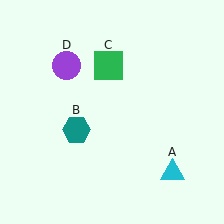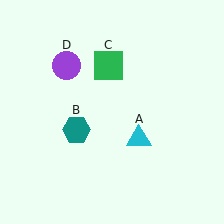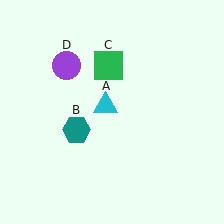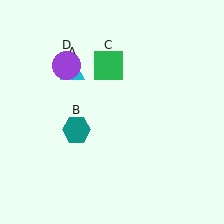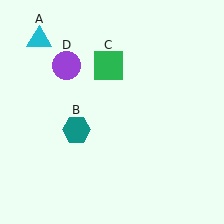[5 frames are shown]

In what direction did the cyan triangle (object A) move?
The cyan triangle (object A) moved up and to the left.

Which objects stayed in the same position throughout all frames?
Teal hexagon (object B) and green square (object C) and purple circle (object D) remained stationary.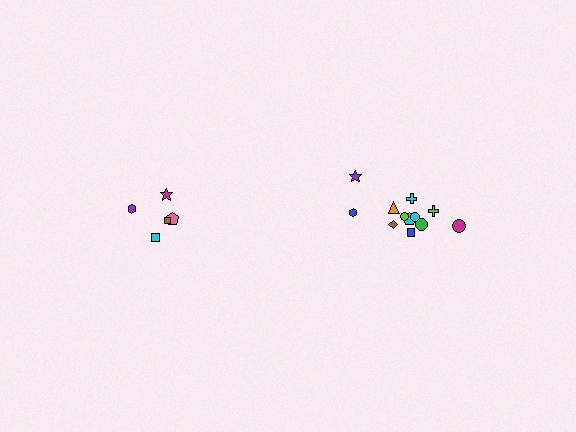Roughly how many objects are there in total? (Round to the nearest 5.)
Roughly 15 objects in total.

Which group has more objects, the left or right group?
The right group.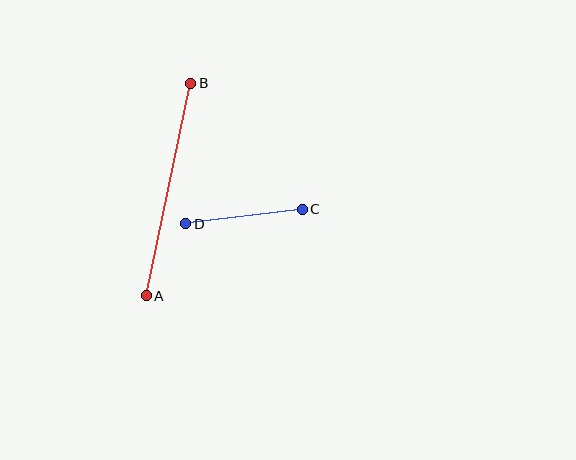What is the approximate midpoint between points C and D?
The midpoint is at approximately (244, 217) pixels.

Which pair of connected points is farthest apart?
Points A and B are farthest apart.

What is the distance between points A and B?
The distance is approximately 217 pixels.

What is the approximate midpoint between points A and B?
The midpoint is at approximately (168, 189) pixels.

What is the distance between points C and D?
The distance is approximately 117 pixels.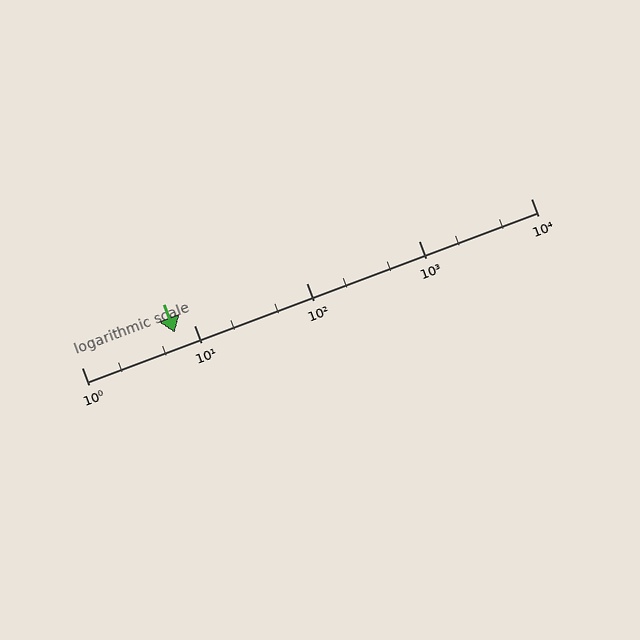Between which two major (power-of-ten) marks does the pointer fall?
The pointer is between 1 and 10.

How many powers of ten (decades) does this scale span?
The scale spans 4 decades, from 1 to 10000.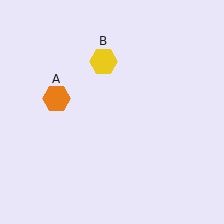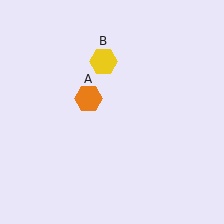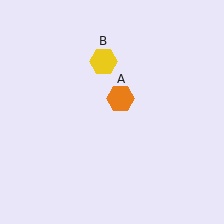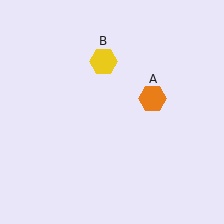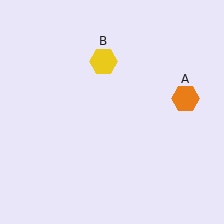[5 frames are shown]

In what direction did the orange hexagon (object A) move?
The orange hexagon (object A) moved right.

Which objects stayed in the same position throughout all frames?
Yellow hexagon (object B) remained stationary.